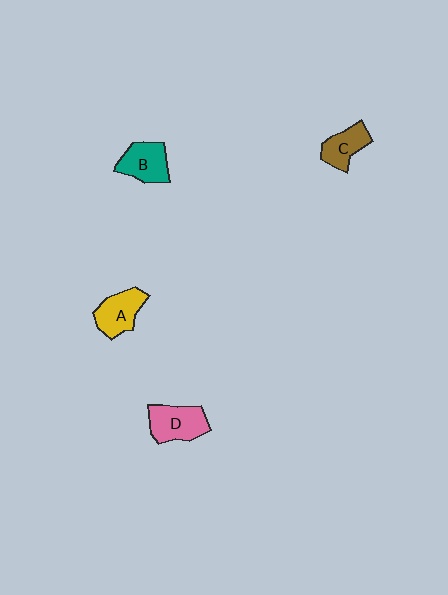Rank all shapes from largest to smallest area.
From largest to smallest: D (pink), A (yellow), B (teal), C (brown).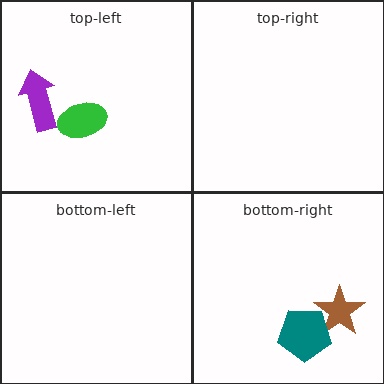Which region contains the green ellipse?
The top-left region.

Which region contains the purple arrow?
The top-left region.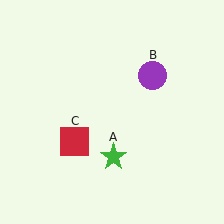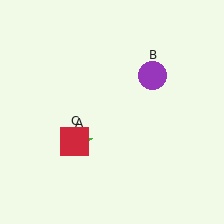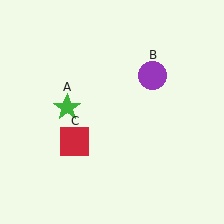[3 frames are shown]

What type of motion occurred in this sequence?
The green star (object A) rotated clockwise around the center of the scene.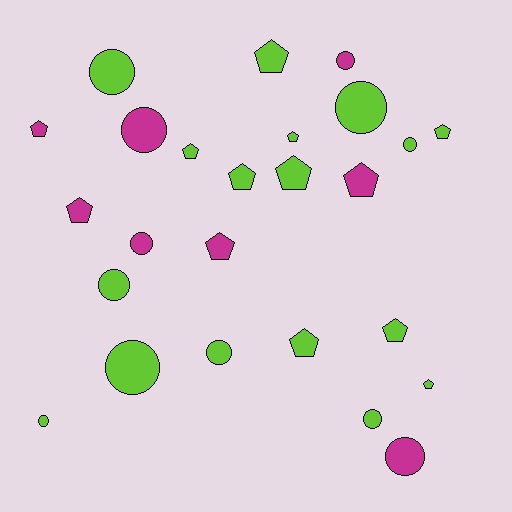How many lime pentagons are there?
There are 9 lime pentagons.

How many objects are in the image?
There are 25 objects.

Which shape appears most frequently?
Pentagon, with 13 objects.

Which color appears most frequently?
Lime, with 17 objects.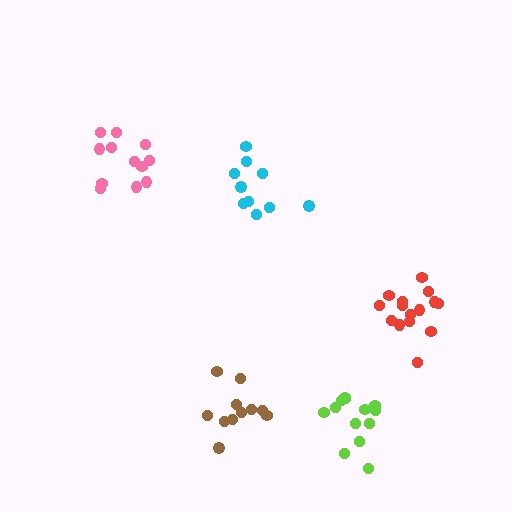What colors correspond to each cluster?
The clusters are colored: cyan, pink, lime, red, brown.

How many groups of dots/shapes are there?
There are 5 groups.